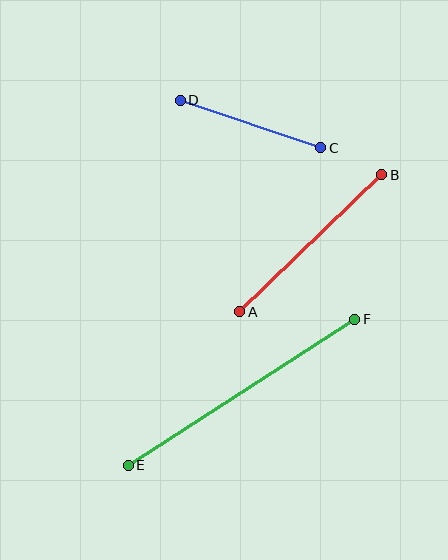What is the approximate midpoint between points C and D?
The midpoint is at approximately (250, 124) pixels.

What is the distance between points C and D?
The distance is approximately 148 pixels.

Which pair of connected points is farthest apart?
Points E and F are farthest apart.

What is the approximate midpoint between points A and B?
The midpoint is at approximately (311, 243) pixels.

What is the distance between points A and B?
The distance is approximately 197 pixels.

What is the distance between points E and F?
The distance is approximately 270 pixels.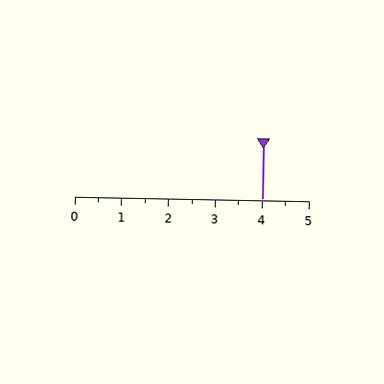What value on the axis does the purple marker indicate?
The marker indicates approximately 4.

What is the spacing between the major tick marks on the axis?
The major ticks are spaced 1 apart.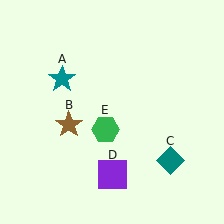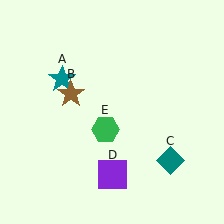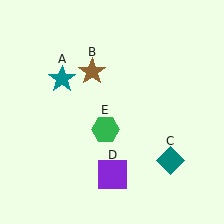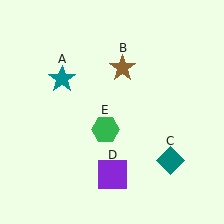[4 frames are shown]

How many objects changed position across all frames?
1 object changed position: brown star (object B).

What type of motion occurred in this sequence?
The brown star (object B) rotated clockwise around the center of the scene.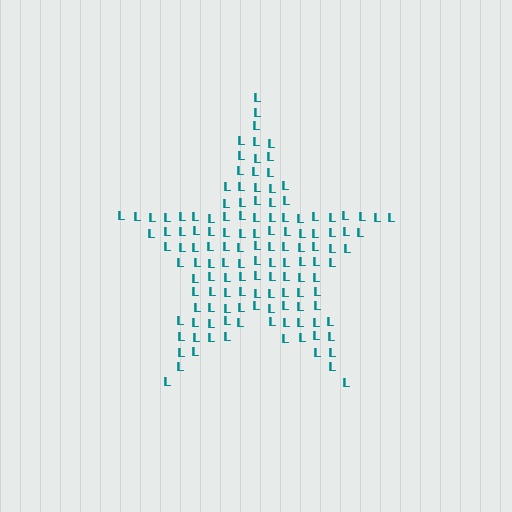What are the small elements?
The small elements are letter L's.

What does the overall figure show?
The overall figure shows a star.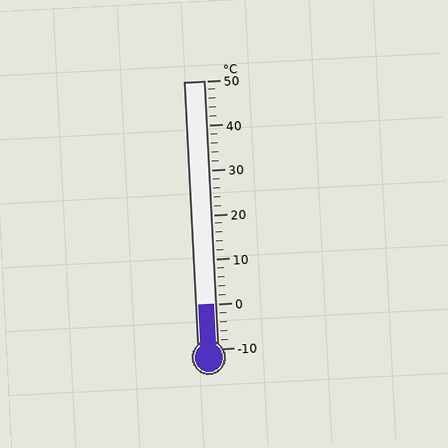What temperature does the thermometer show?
The thermometer shows approximately 0°C.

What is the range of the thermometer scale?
The thermometer scale ranges from -10°C to 50°C.